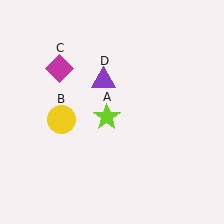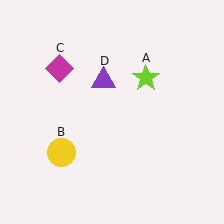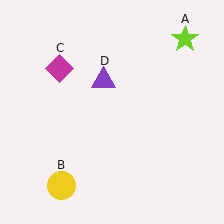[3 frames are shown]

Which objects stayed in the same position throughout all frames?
Magenta diamond (object C) and purple triangle (object D) remained stationary.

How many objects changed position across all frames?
2 objects changed position: lime star (object A), yellow circle (object B).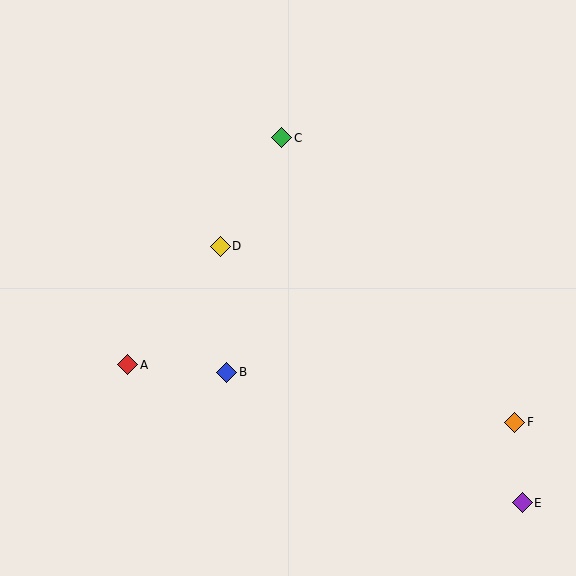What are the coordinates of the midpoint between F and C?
The midpoint between F and C is at (398, 280).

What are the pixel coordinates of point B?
Point B is at (227, 372).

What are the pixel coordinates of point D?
Point D is at (220, 246).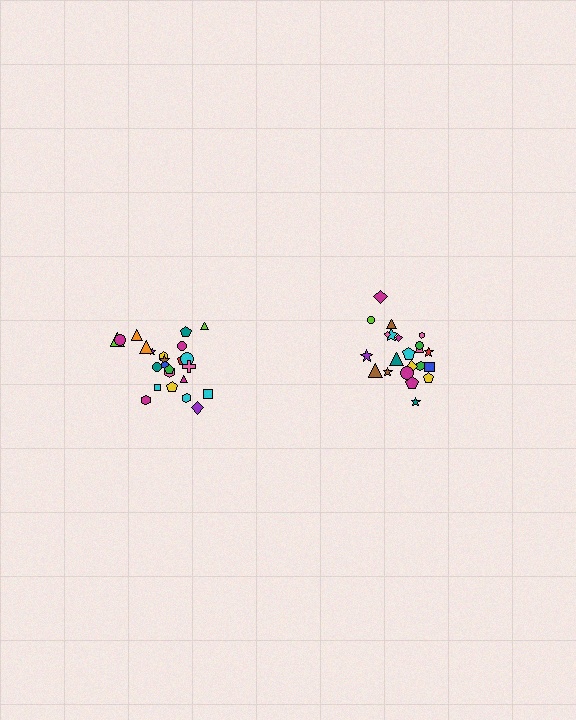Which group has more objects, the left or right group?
The left group.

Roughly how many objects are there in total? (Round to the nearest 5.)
Roughly 45 objects in total.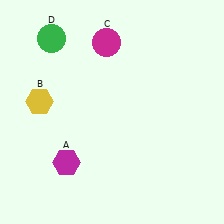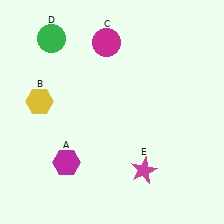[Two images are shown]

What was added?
A magenta star (E) was added in Image 2.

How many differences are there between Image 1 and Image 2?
There is 1 difference between the two images.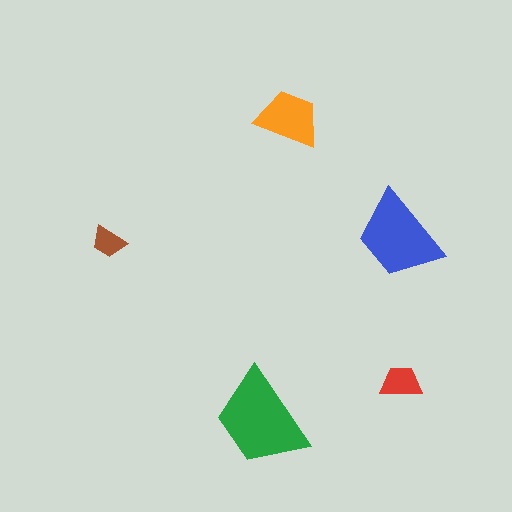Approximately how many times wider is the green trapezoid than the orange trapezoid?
About 1.5 times wider.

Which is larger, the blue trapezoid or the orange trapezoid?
The blue one.